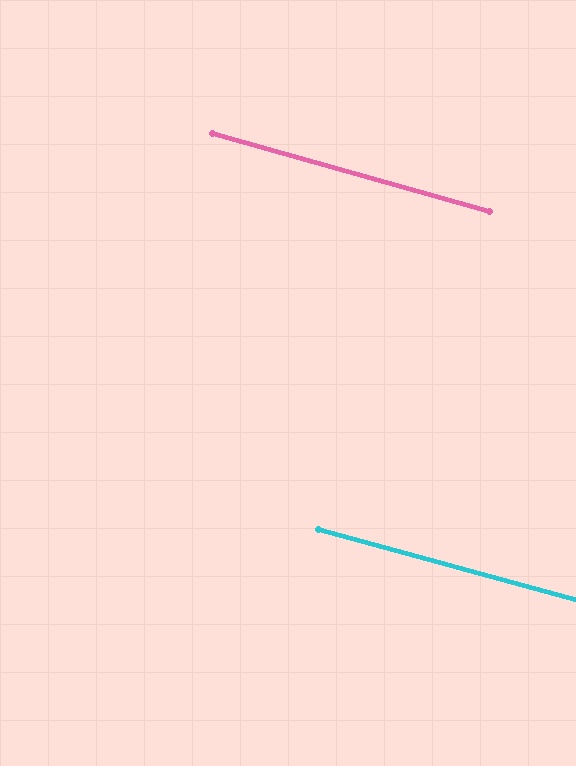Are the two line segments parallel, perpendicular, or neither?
Parallel — their directions differ by only 0.5°.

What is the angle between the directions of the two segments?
Approximately 1 degree.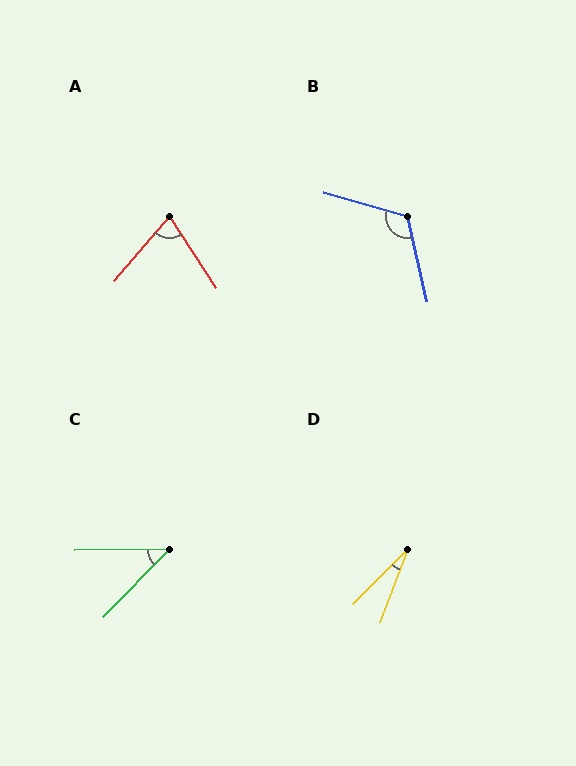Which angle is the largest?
B, at approximately 119 degrees.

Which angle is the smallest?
D, at approximately 25 degrees.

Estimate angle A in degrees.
Approximately 74 degrees.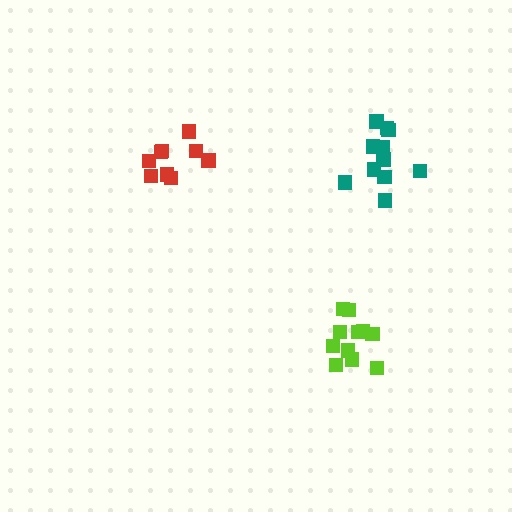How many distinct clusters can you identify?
There are 3 distinct clusters.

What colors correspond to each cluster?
The clusters are colored: red, lime, teal.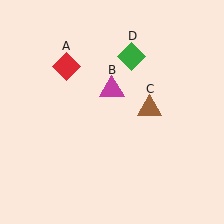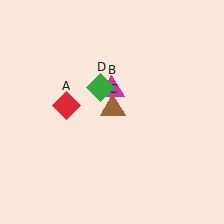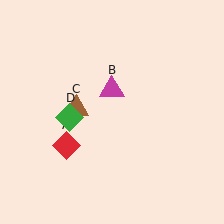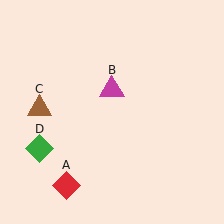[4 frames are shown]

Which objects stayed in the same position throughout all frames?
Magenta triangle (object B) remained stationary.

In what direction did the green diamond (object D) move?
The green diamond (object D) moved down and to the left.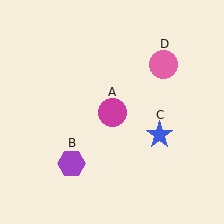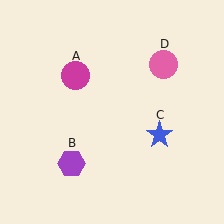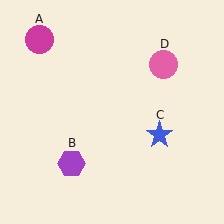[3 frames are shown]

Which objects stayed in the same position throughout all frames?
Purple hexagon (object B) and blue star (object C) and pink circle (object D) remained stationary.